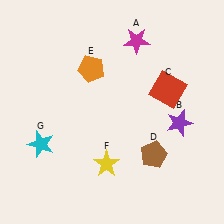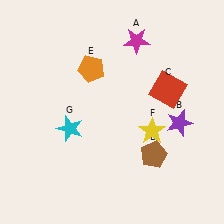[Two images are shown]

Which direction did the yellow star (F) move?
The yellow star (F) moved right.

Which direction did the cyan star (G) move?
The cyan star (G) moved right.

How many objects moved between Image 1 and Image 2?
2 objects moved between the two images.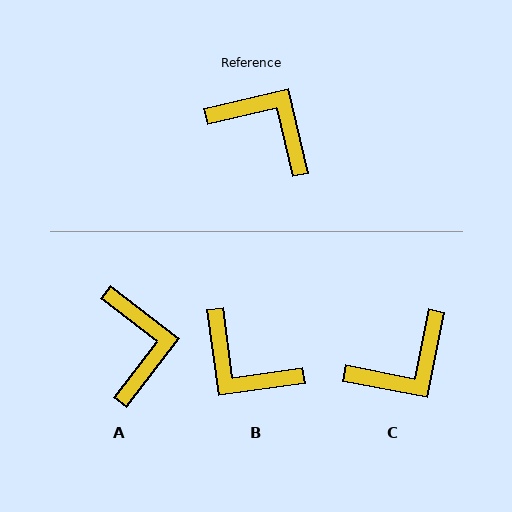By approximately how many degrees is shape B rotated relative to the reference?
Approximately 175 degrees counter-clockwise.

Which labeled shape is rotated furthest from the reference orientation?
B, about 175 degrees away.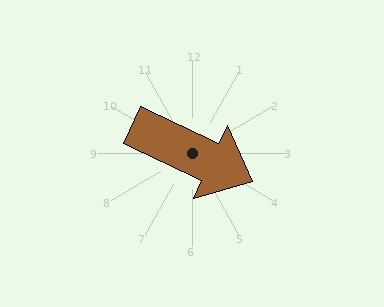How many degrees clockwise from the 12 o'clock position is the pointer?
Approximately 115 degrees.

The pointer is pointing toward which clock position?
Roughly 4 o'clock.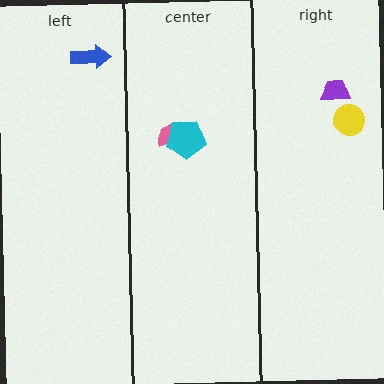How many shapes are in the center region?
2.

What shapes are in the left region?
The blue arrow.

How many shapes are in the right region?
2.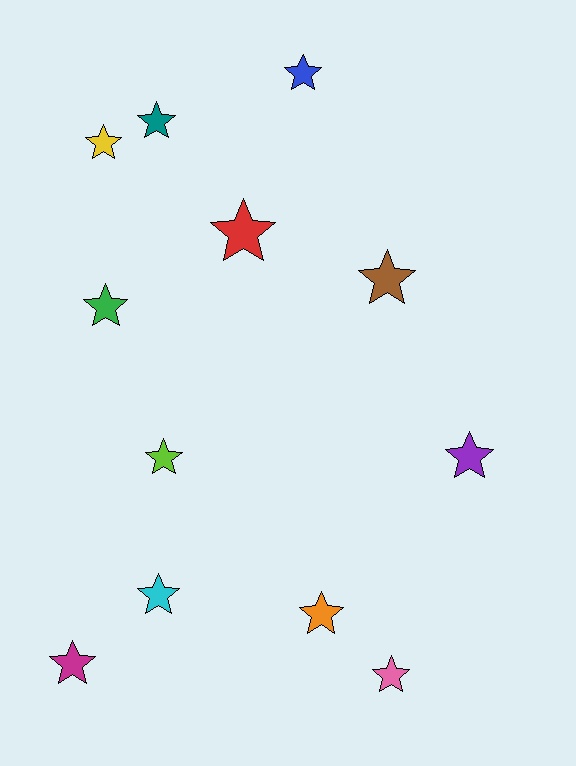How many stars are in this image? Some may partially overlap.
There are 12 stars.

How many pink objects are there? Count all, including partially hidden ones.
There is 1 pink object.